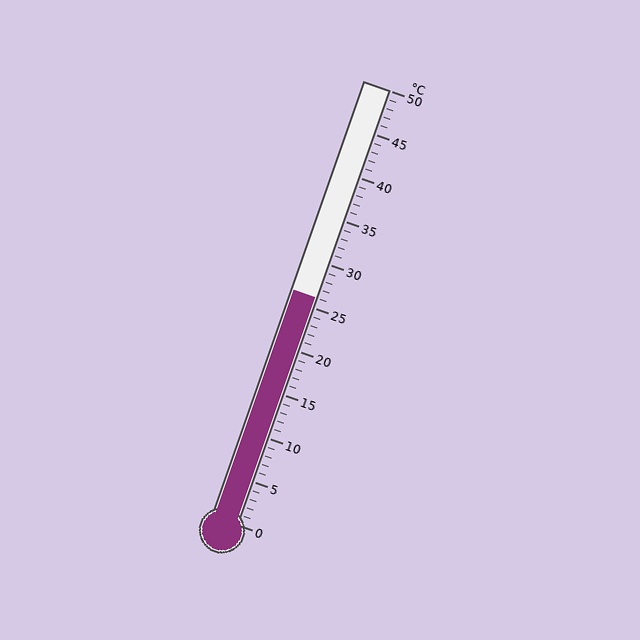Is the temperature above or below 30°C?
The temperature is below 30°C.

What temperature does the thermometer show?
The thermometer shows approximately 26°C.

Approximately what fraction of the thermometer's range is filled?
The thermometer is filled to approximately 50% of its range.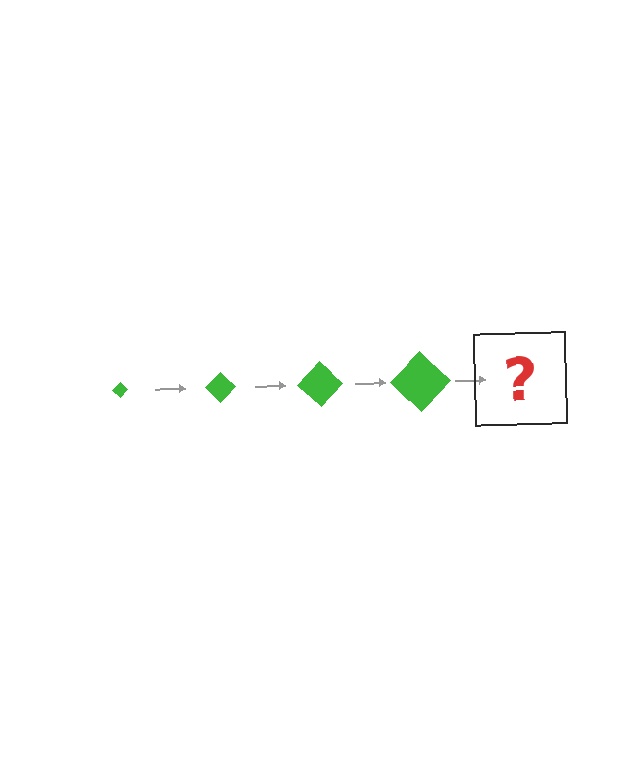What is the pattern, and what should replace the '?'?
The pattern is that the diamond gets progressively larger each step. The '?' should be a green diamond, larger than the previous one.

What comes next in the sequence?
The next element should be a green diamond, larger than the previous one.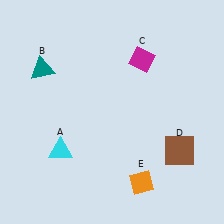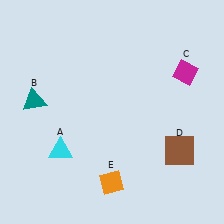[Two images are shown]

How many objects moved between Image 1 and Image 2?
3 objects moved between the two images.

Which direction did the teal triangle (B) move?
The teal triangle (B) moved down.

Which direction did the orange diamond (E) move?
The orange diamond (E) moved left.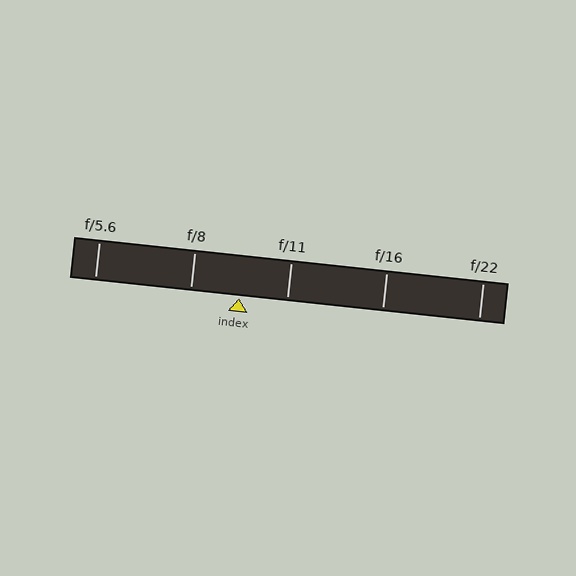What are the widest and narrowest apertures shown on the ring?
The widest aperture shown is f/5.6 and the narrowest is f/22.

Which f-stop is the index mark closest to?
The index mark is closest to f/11.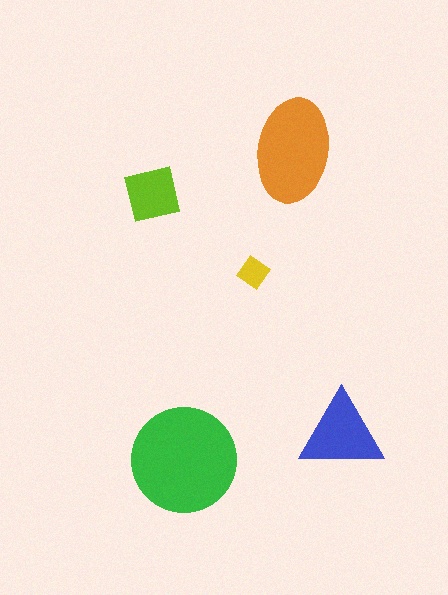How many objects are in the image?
There are 5 objects in the image.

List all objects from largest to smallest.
The green circle, the orange ellipse, the blue triangle, the lime square, the yellow diamond.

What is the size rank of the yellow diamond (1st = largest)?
5th.